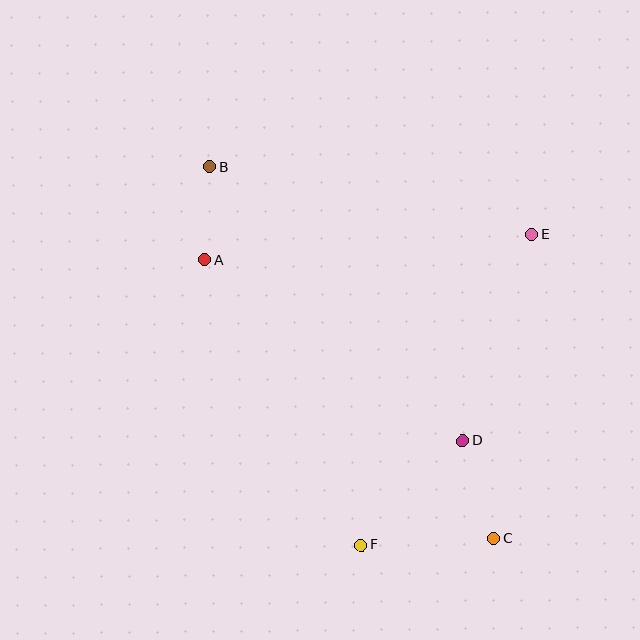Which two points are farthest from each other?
Points B and C are farthest from each other.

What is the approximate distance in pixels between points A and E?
The distance between A and E is approximately 328 pixels.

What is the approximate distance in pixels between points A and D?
The distance between A and D is approximately 315 pixels.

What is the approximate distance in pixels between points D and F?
The distance between D and F is approximately 146 pixels.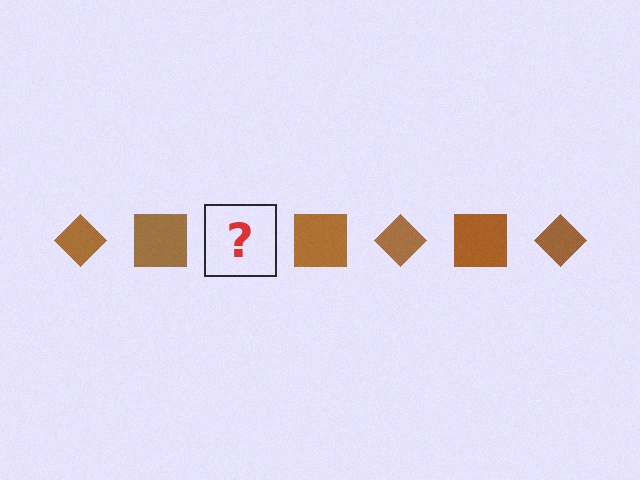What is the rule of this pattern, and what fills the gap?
The rule is that the pattern cycles through diamond, square shapes in brown. The gap should be filled with a brown diamond.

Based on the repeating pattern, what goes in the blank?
The blank should be a brown diamond.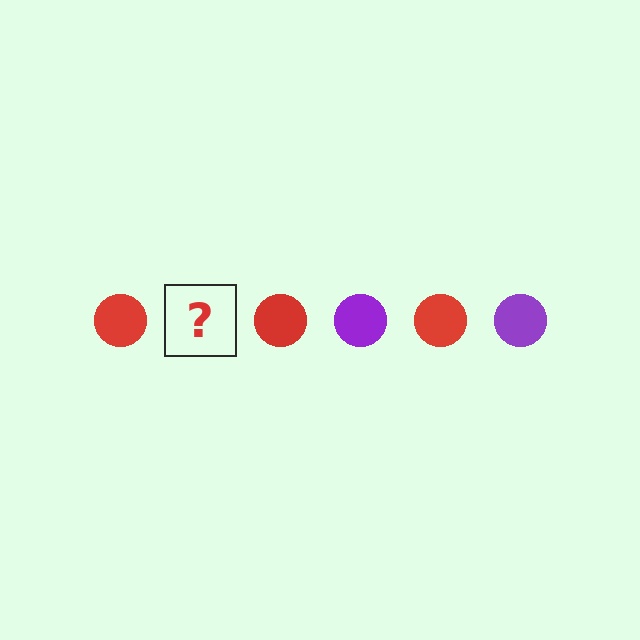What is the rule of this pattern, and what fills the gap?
The rule is that the pattern cycles through red, purple circles. The gap should be filled with a purple circle.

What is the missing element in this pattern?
The missing element is a purple circle.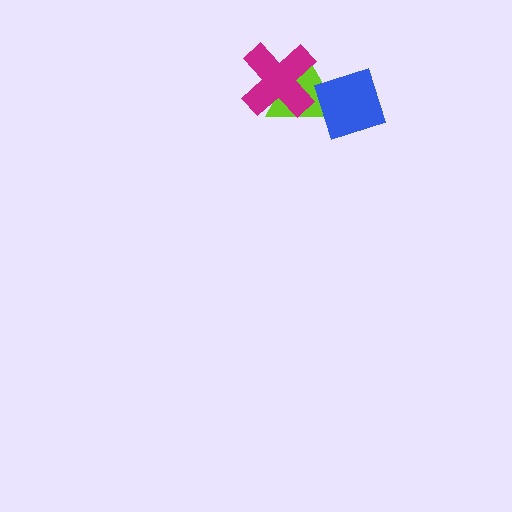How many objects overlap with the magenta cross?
1 object overlaps with the magenta cross.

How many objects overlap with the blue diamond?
1 object overlaps with the blue diamond.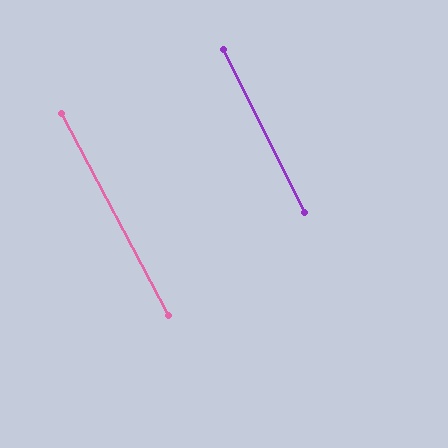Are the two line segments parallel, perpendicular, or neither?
Parallel — their directions differ by only 1.5°.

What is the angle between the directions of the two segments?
Approximately 1 degree.